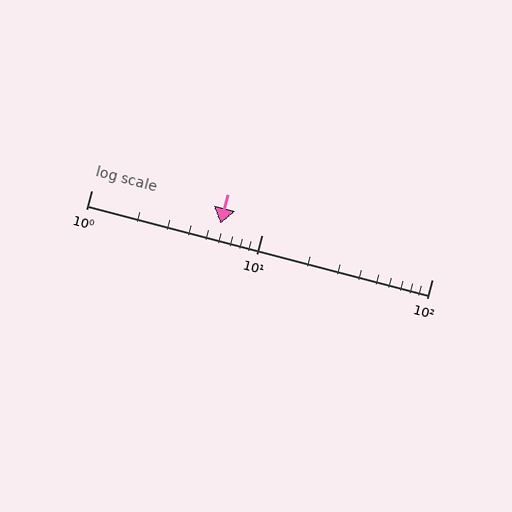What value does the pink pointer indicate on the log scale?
The pointer indicates approximately 5.7.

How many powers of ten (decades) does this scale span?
The scale spans 2 decades, from 1 to 100.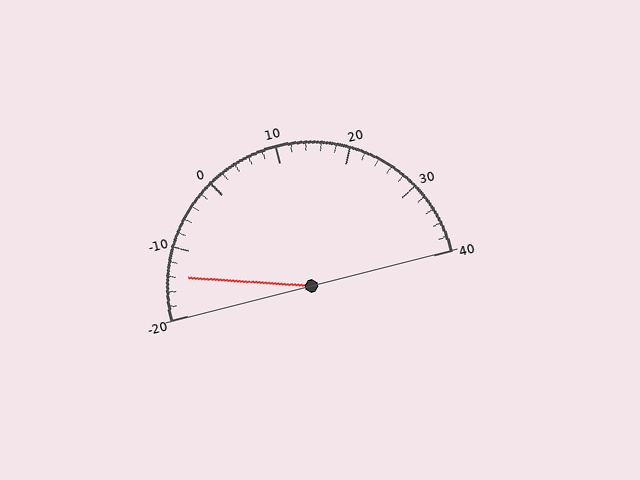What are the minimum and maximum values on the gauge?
The gauge ranges from -20 to 40.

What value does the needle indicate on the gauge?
The needle indicates approximately -14.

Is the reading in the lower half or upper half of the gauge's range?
The reading is in the lower half of the range (-20 to 40).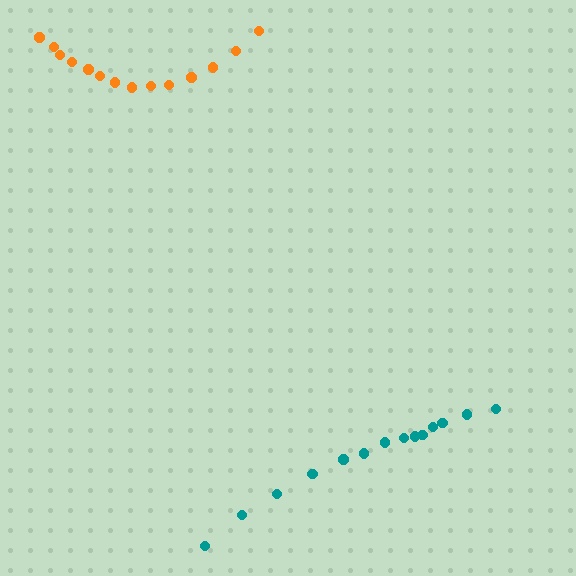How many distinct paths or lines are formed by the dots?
There are 2 distinct paths.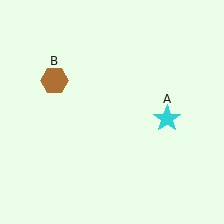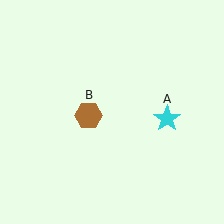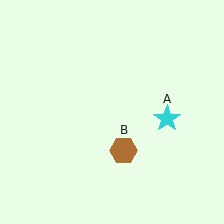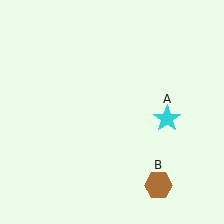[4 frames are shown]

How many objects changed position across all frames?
1 object changed position: brown hexagon (object B).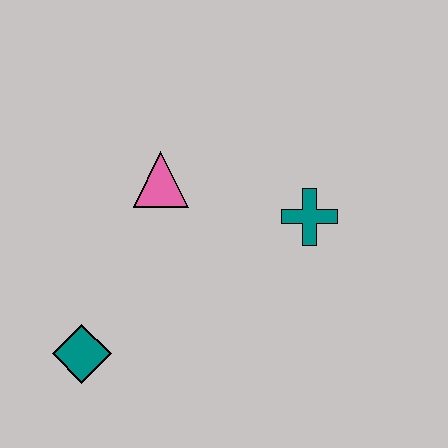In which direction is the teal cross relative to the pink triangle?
The teal cross is to the right of the pink triangle.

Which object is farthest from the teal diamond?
The teal cross is farthest from the teal diamond.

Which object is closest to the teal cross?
The pink triangle is closest to the teal cross.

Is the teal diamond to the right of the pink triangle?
No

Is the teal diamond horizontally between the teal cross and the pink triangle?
No